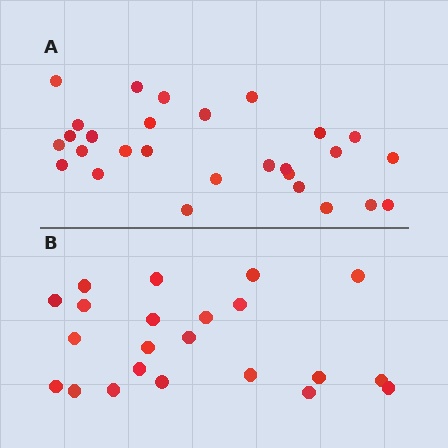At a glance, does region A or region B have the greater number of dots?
Region A (the top region) has more dots.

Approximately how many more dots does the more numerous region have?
Region A has about 6 more dots than region B.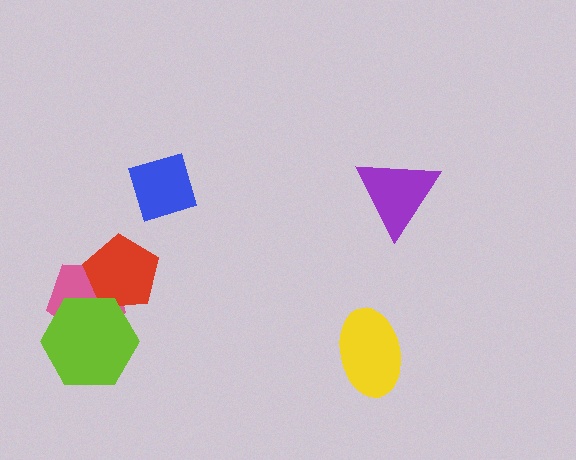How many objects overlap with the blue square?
0 objects overlap with the blue square.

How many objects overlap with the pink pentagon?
2 objects overlap with the pink pentagon.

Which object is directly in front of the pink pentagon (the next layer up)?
The red pentagon is directly in front of the pink pentagon.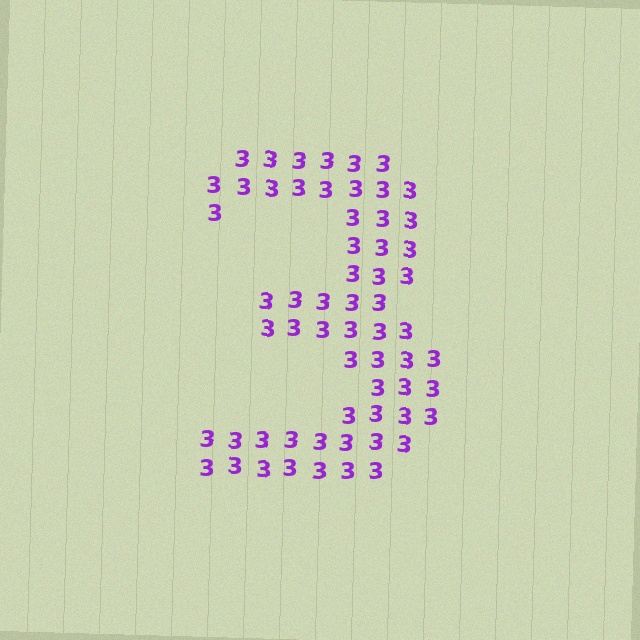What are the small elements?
The small elements are digit 3's.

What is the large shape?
The large shape is the digit 3.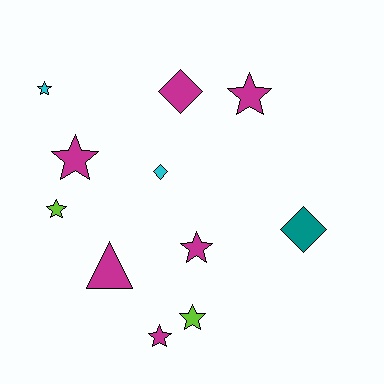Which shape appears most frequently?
Star, with 7 objects.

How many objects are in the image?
There are 11 objects.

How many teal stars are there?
There are no teal stars.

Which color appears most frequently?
Magenta, with 6 objects.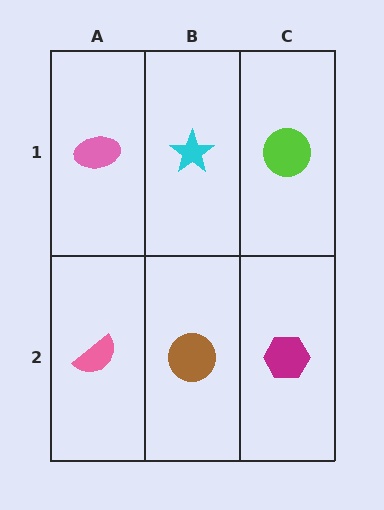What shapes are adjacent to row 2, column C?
A lime circle (row 1, column C), a brown circle (row 2, column B).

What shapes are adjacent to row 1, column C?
A magenta hexagon (row 2, column C), a cyan star (row 1, column B).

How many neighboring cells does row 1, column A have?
2.